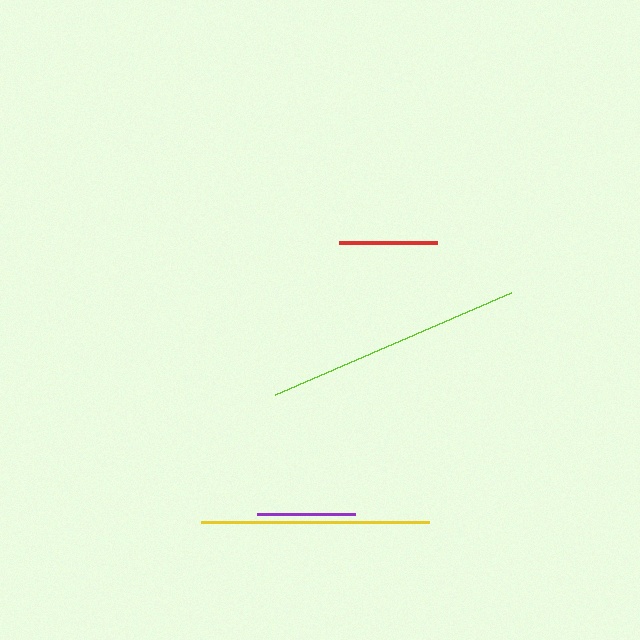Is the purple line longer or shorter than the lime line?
The lime line is longer than the purple line.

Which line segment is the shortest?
The purple line is the shortest at approximately 98 pixels.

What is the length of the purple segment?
The purple segment is approximately 98 pixels long.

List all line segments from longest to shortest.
From longest to shortest: lime, yellow, red, purple.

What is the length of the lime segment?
The lime segment is approximately 257 pixels long.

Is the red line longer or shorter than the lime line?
The lime line is longer than the red line.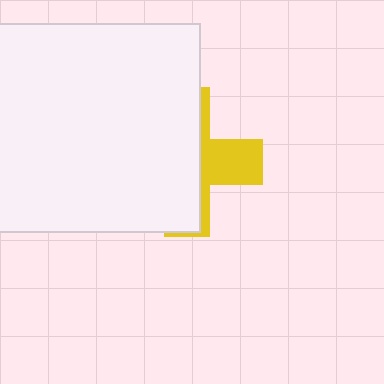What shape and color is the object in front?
The object in front is a white square.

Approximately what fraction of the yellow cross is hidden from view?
Roughly 67% of the yellow cross is hidden behind the white square.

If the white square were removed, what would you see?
You would see the complete yellow cross.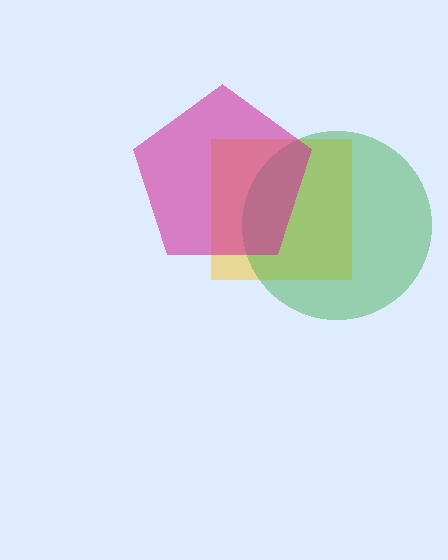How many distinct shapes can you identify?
There are 3 distinct shapes: a yellow square, a green circle, a magenta pentagon.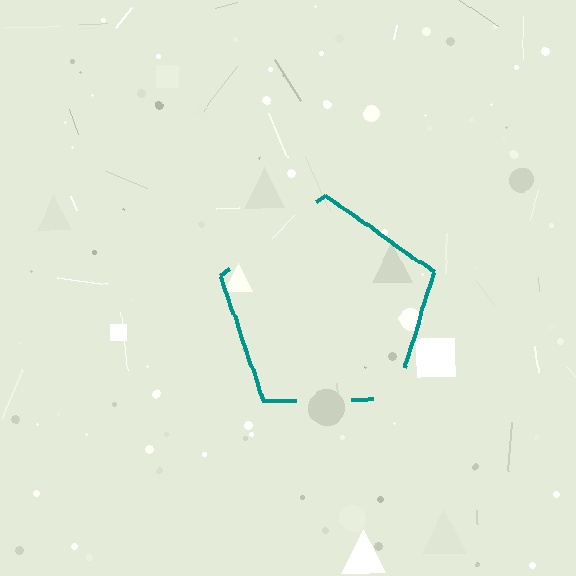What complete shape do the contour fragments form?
The contour fragments form a pentagon.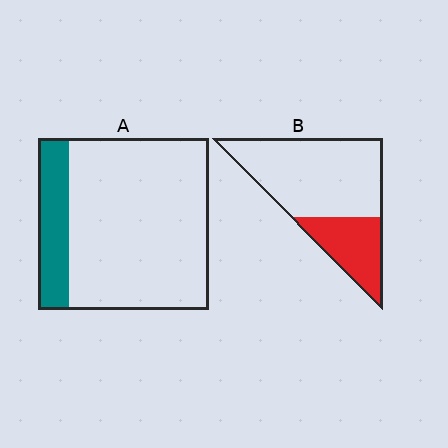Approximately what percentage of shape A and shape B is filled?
A is approximately 20% and B is approximately 30%.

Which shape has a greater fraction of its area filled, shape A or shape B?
Shape B.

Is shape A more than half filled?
No.